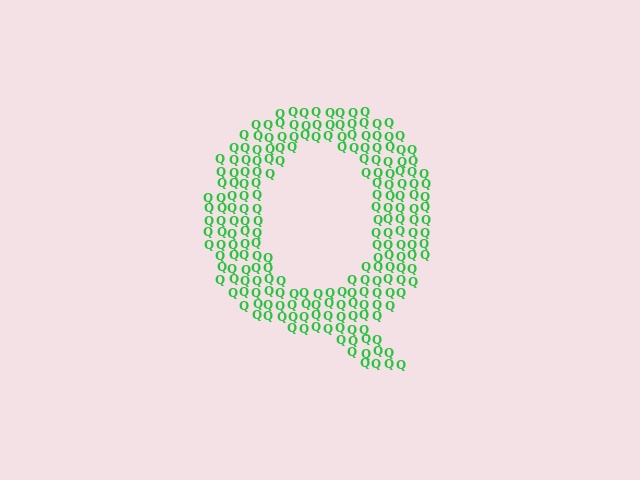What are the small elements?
The small elements are letter Q's.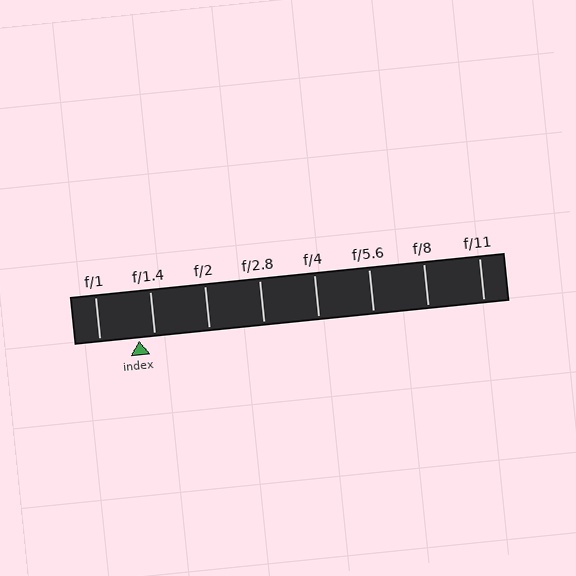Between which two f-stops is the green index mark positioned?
The index mark is between f/1 and f/1.4.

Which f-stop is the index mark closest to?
The index mark is closest to f/1.4.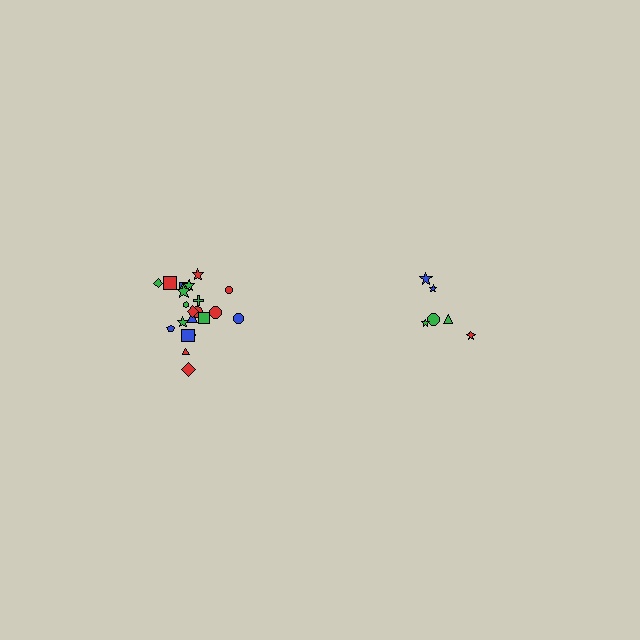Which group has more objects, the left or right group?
The left group.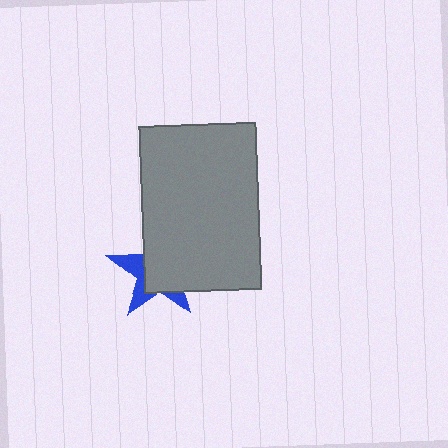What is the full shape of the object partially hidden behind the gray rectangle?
The partially hidden object is a blue star.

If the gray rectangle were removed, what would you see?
You would see the complete blue star.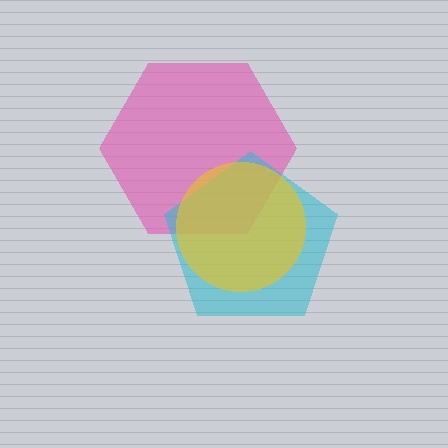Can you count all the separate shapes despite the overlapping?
Yes, there are 3 separate shapes.